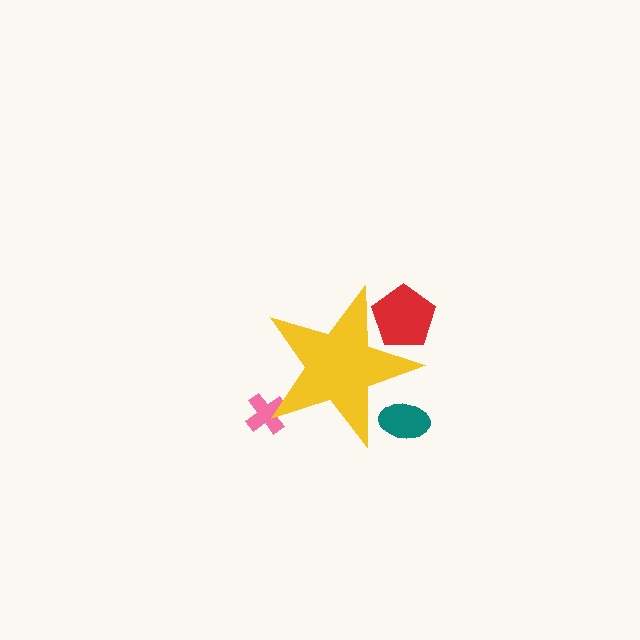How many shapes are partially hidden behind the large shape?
3 shapes are partially hidden.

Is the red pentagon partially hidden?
Yes, the red pentagon is partially hidden behind the yellow star.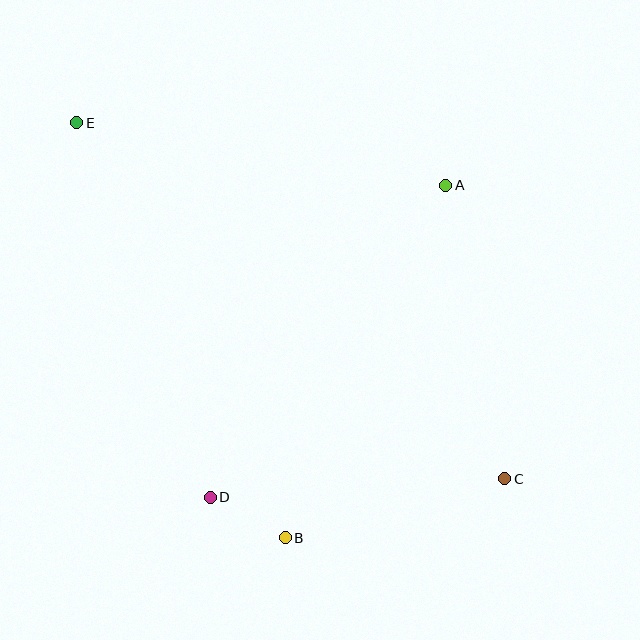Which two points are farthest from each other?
Points C and E are farthest from each other.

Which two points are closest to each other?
Points B and D are closest to each other.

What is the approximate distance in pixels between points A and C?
The distance between A and C is approximately 299 pixels.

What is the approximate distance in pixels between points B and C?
The distance between B and C is approximately 228 pixels.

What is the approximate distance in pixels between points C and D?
The distance between C and D is approximately 295 pixels.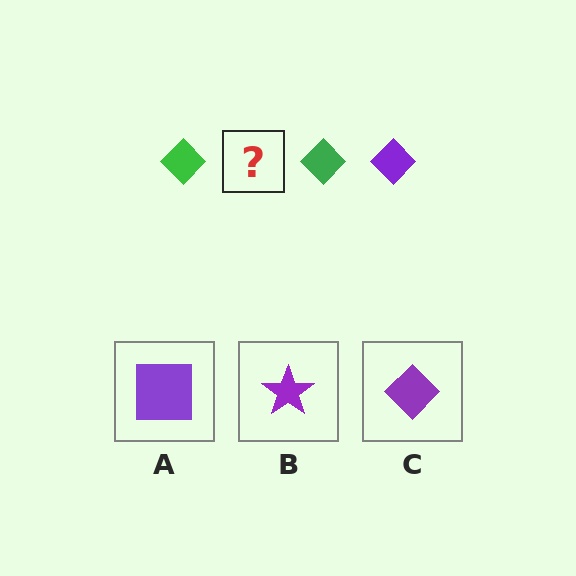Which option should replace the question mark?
Option C.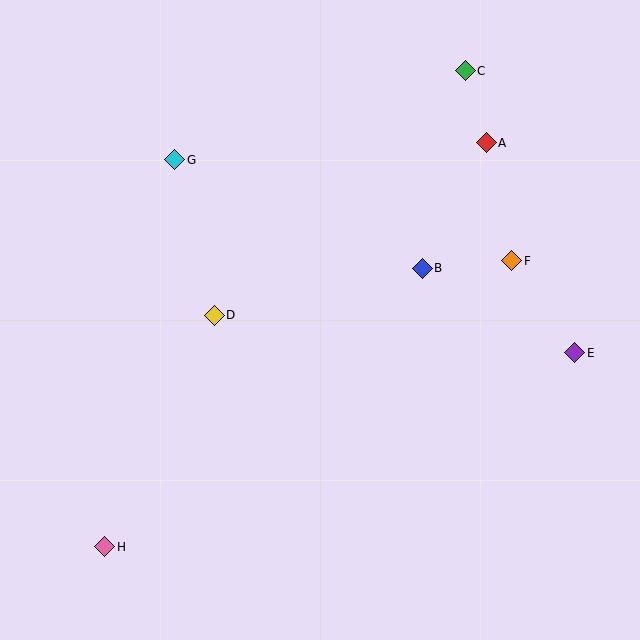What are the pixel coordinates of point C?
Point C is at (465, 71).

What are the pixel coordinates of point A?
Point A is at (486, 143).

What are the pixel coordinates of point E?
Point E is at (575, 353).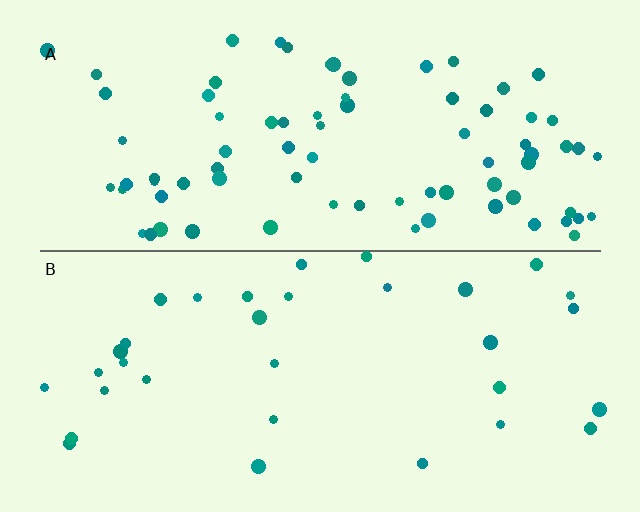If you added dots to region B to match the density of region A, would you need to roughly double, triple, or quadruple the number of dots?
Approximately double.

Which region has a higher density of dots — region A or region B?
A (the top).